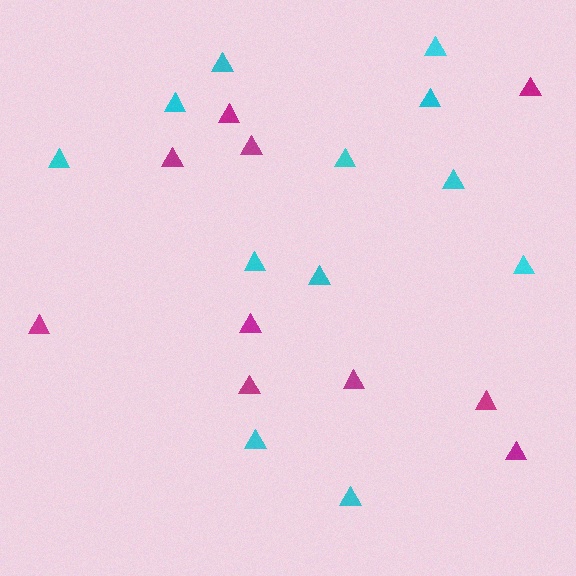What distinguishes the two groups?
There are 2 groups: one group of magenta triangles (10) and one group of cyan triangles (12).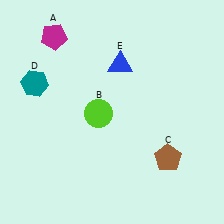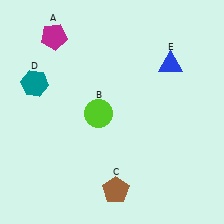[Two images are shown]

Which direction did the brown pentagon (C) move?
The brown pentagon (C) moved left.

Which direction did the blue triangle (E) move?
The blue triangle (E) moved right.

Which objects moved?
The objects that moved are: the brown pentagon (C), the blue triangle (E).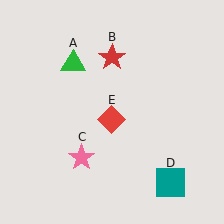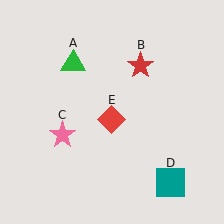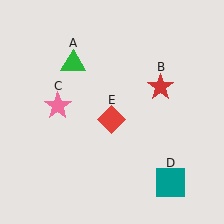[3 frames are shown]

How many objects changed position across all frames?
2 objects changed position: red star (object B), pink star (object C).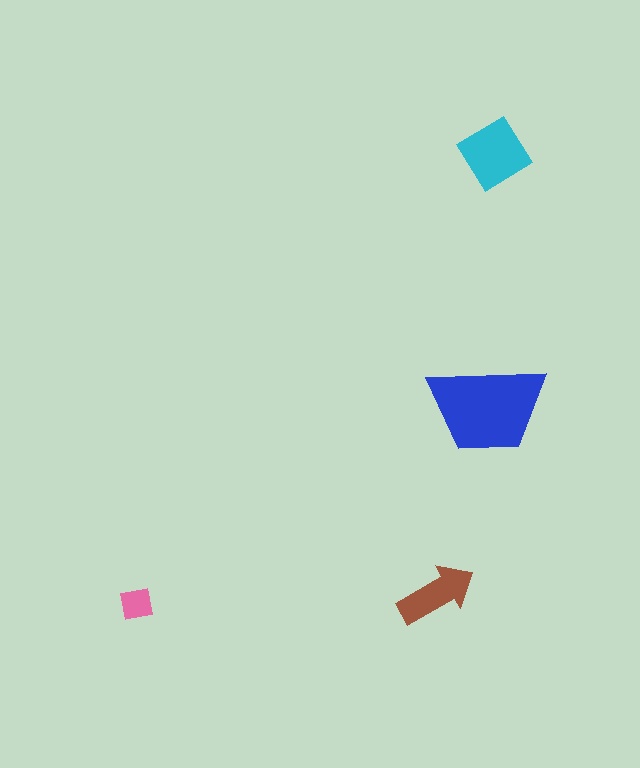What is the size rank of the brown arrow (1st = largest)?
3rd.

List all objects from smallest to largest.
The pink square, the brown arrow, the cyan diamond, the blue trapezoid.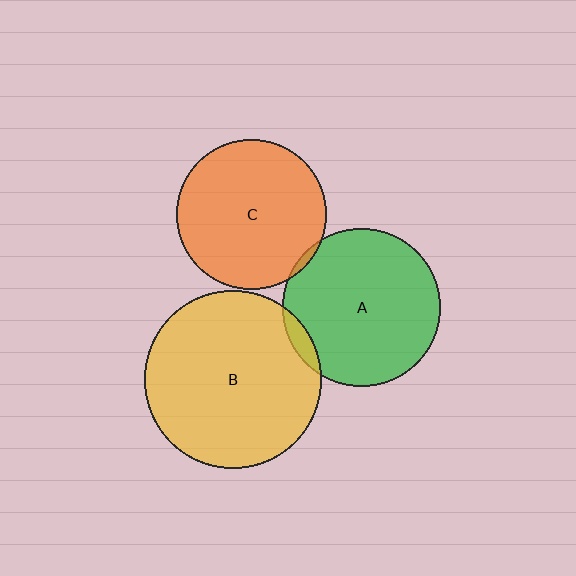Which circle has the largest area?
Circle B (yellow).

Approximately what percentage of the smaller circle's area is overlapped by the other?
Approximately 5%.